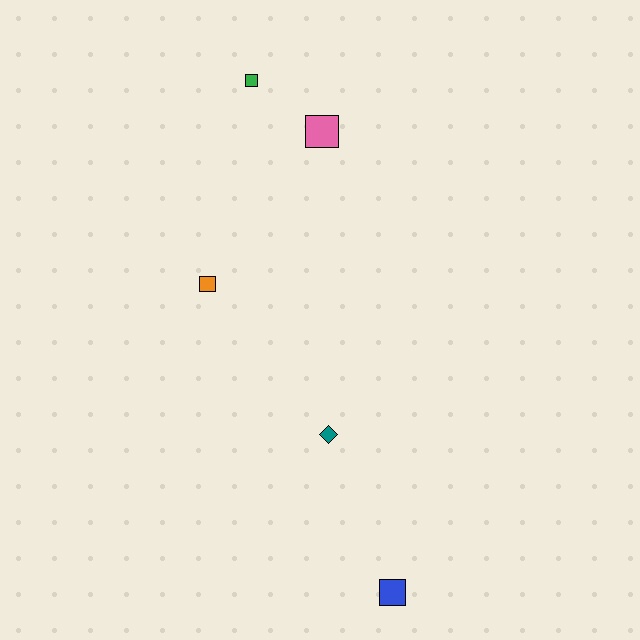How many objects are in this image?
There are 5 objects.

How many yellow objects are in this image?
There are no yellow objects.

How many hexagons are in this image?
There are no hexagons.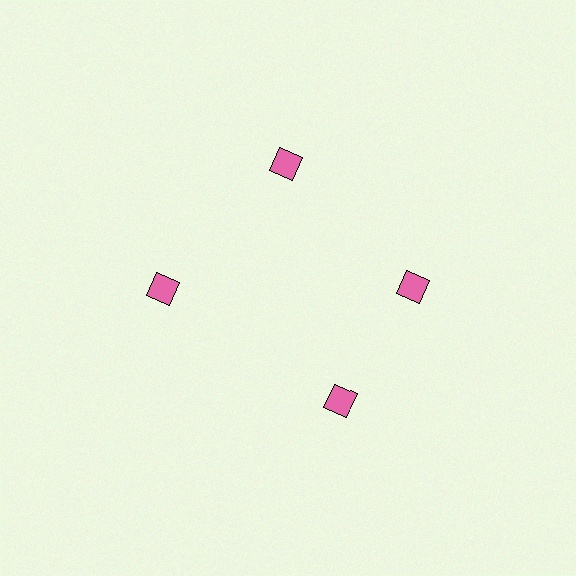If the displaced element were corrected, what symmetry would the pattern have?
It would have 4-fold rotational symmetry — the pattern would map onto itself every 90 degrees.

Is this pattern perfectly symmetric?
No. The 4 pink diamonds are arranged in a ring, but one element near the 6 o'clock position is rotated out of alignment along the ring, breaking the 4-fold rotational symmetry.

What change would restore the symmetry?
The symmetry would be restored by rotating it back into even spacing with its neighbors so that all 4 diamonds sit at equal angles and equal distance from the center.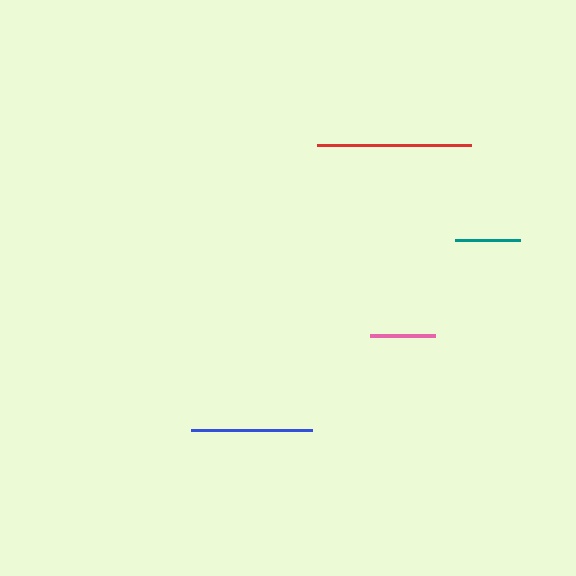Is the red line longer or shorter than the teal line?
The red line is longer than the teal line.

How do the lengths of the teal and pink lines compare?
The teal and pink lines are approximately the same length.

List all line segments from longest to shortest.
From longest to shortest: red, blue, teal, pink.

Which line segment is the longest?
The red line is the longest at approximately 154 pixels.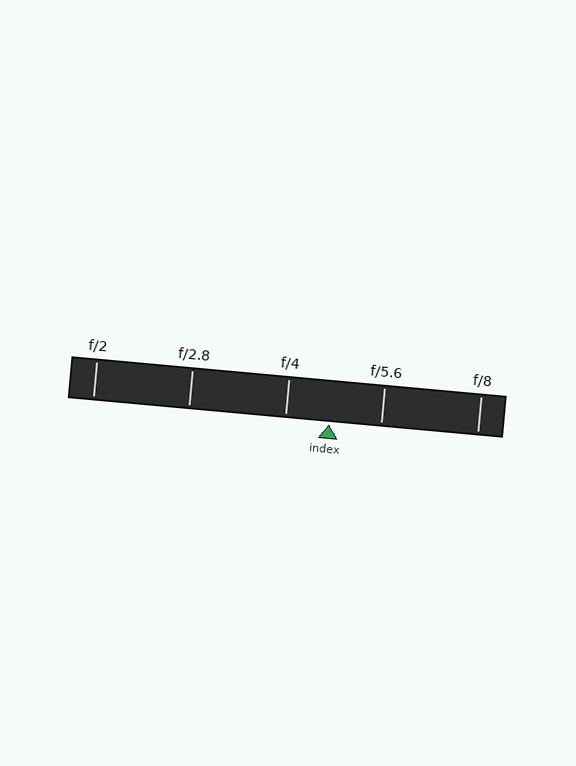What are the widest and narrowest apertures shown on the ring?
The widest aperture shown is f/2 and the narrowest is f/8.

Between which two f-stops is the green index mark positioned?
The index mark is between f/4 and f/5.6.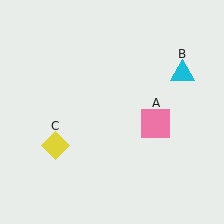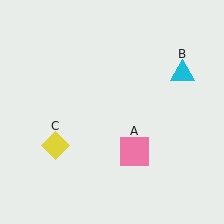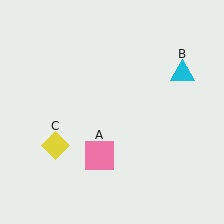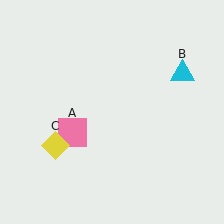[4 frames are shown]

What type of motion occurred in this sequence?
The pink square (object A) rotated clockwise around the center of the scene.